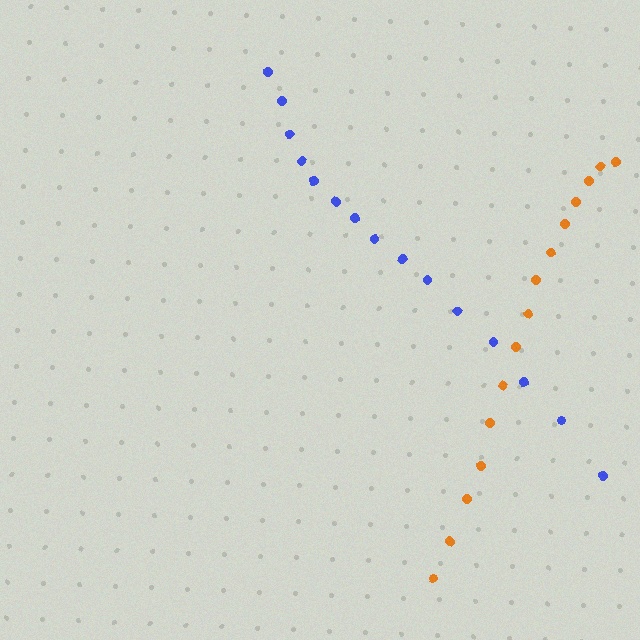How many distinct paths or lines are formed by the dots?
There are 2 distinct paths.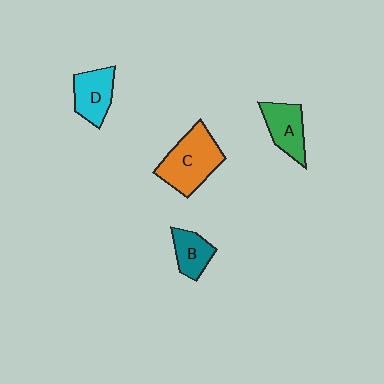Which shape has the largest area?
Shape C (orange).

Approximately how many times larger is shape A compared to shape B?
Approximately 1.2 times.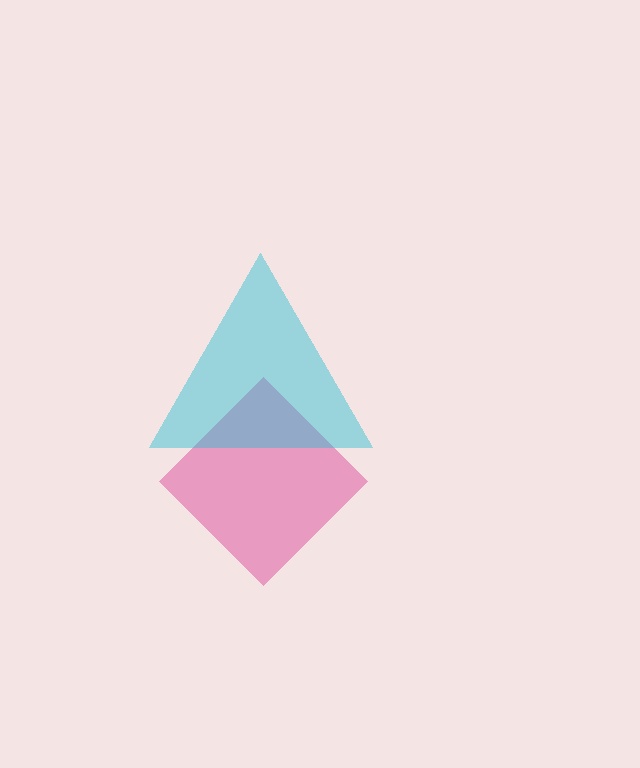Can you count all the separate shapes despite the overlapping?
Yes, there are 2 separate shapes.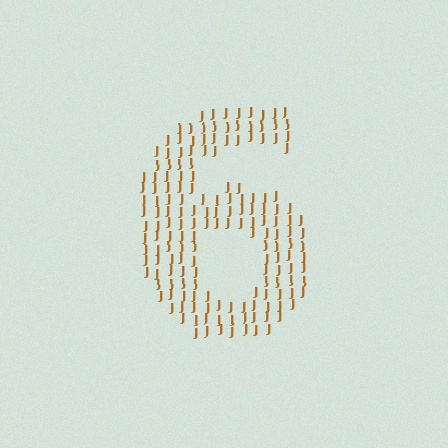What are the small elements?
The small elements are letter J's.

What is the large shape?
The large shape is the digit 6.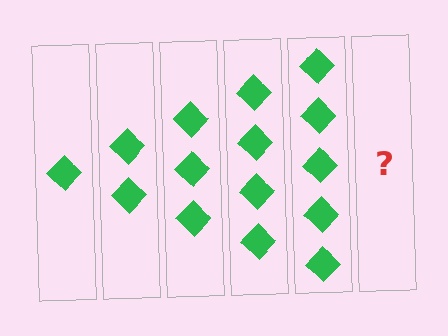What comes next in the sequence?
The next element should be 6 diamonds.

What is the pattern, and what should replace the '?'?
The pattern is that each step adds one more diamond. The '?' should be 6 diamonds.